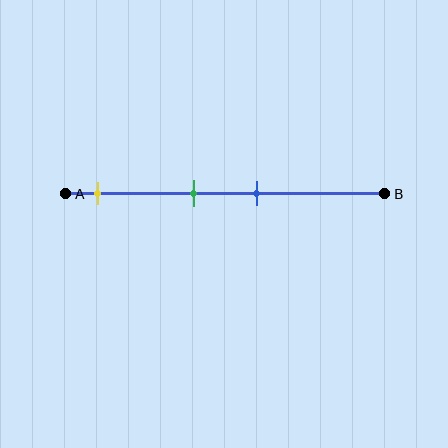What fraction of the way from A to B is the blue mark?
The blue mark is approximately 60% (0.6) of the way from A to B.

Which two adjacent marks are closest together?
The green and blue marks are the closest adjacent pair.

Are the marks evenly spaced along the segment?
No, the marks are not evenly spaced.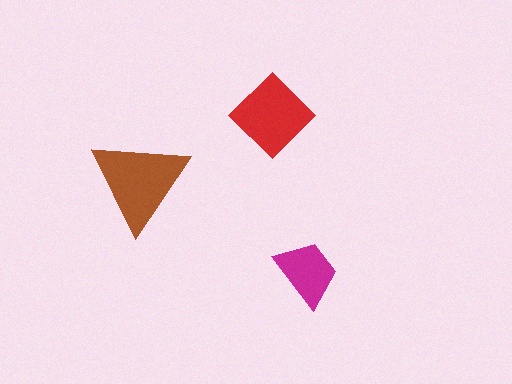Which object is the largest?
The brown triangle.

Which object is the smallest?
The magenta trapezoid.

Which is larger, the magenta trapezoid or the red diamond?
The red diamond.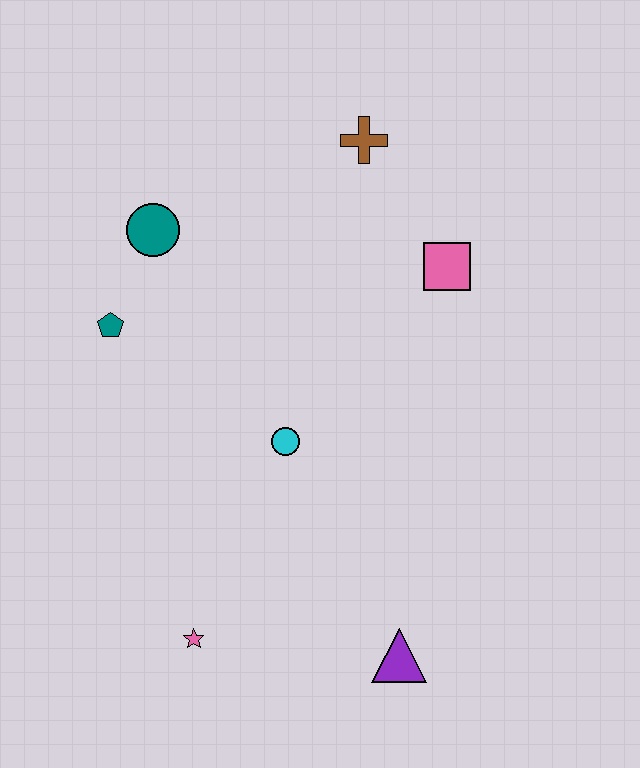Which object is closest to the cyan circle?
The teal pentagon is closest to the cyan circle.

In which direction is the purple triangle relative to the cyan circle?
The purple triangle is below the cyan circle.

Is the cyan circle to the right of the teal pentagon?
Yes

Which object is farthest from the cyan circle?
The brown cross is farthest from the cyan circle.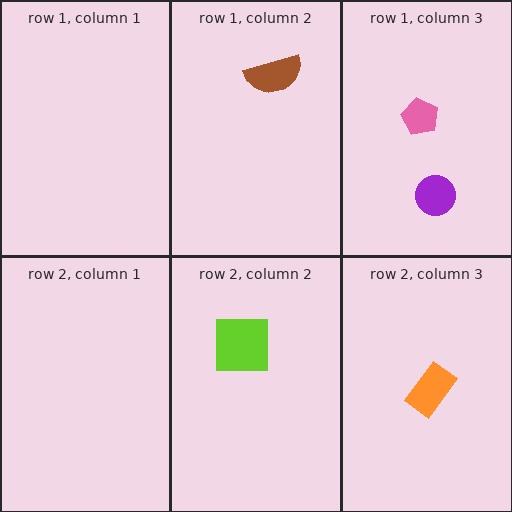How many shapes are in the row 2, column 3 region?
1.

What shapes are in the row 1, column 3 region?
The pink pentagon, the purple circle.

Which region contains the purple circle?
The row 1, column 3 region.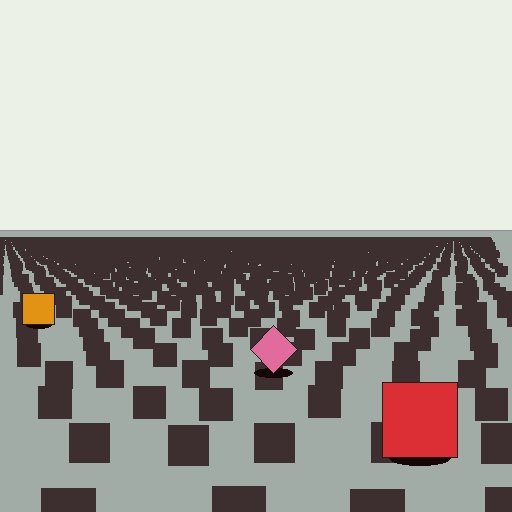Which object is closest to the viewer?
The red square is closest. The texture marks near it are larger and more spread out.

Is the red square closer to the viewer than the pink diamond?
Yes. The red square is closer — you can tell from the texture gradient: the ground texture is coarser near it.